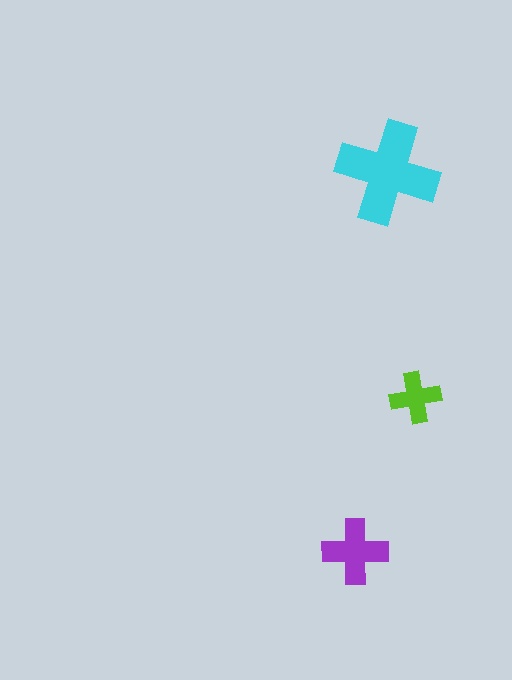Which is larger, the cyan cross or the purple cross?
The cyan one.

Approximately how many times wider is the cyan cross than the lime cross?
About 2 times wider.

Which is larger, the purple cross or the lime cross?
The purple one.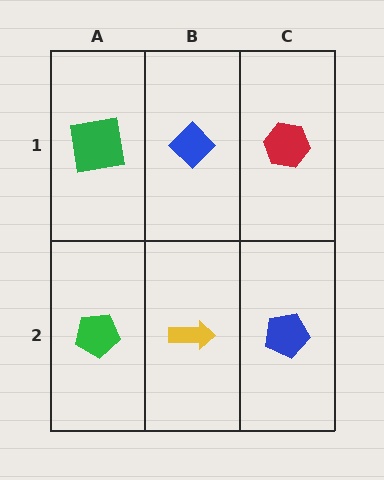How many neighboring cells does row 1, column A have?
2.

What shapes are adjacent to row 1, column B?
A yellow arrow (row 2, column B), a green square (row 1, column A), a red hexagon (row 1, column C).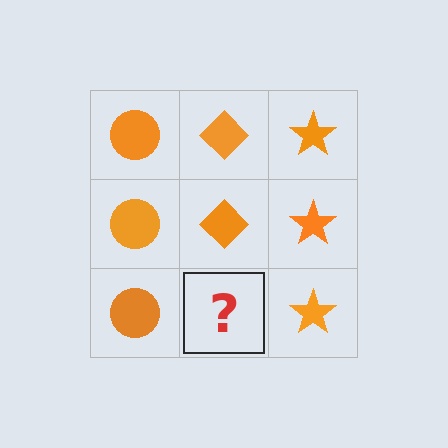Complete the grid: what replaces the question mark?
The question mark should be replaced with an orange diamond.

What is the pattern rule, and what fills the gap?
The rule is that each column has a consistent shape. The gap should be filled with an orange diamond.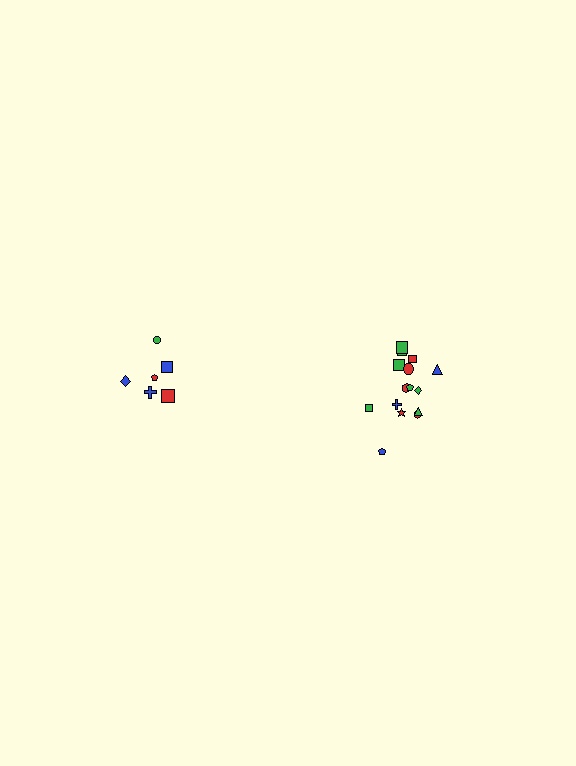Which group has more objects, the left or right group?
The right group.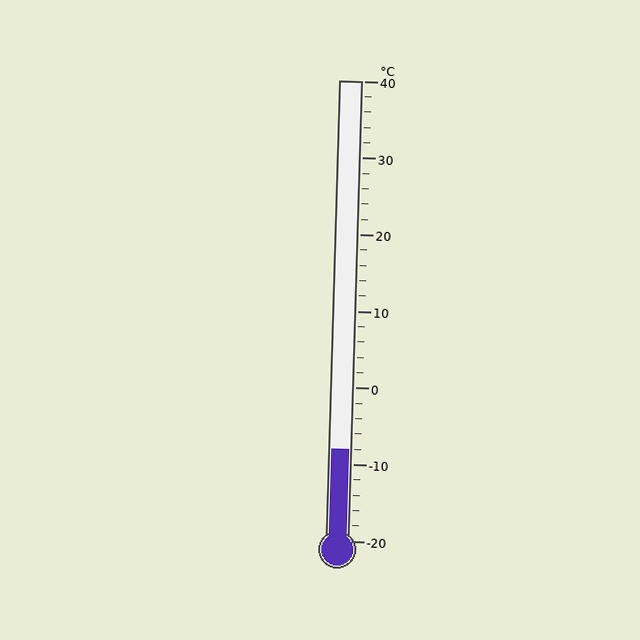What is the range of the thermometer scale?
The thermometer scale ranges from -20°C to 40°C.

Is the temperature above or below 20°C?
The temperature is below 20°C.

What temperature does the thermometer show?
The thermometer shows approximately -8°C.